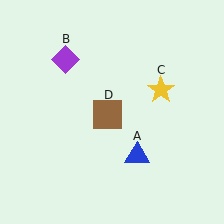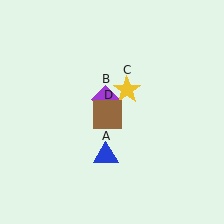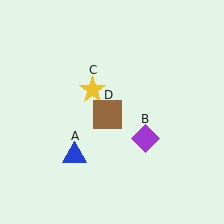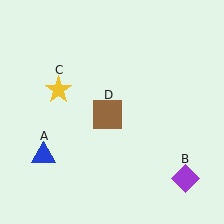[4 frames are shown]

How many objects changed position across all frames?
3 objects changed position: blue triangle (object A), purple diamond (object B), yellow star (object C).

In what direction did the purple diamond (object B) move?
The purple diamond (object B) moved down and to the right.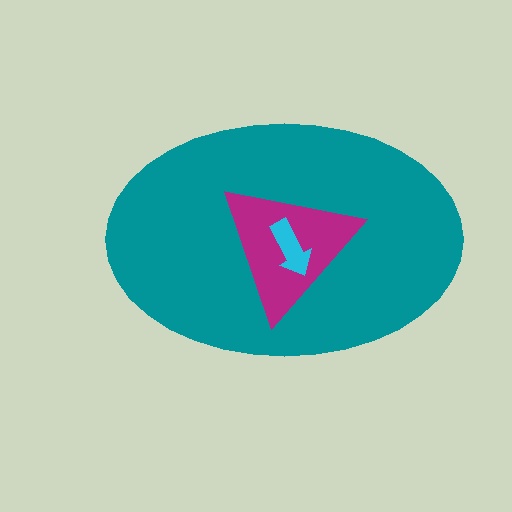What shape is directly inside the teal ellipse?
The magenta triangle.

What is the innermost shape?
The cyan arrow.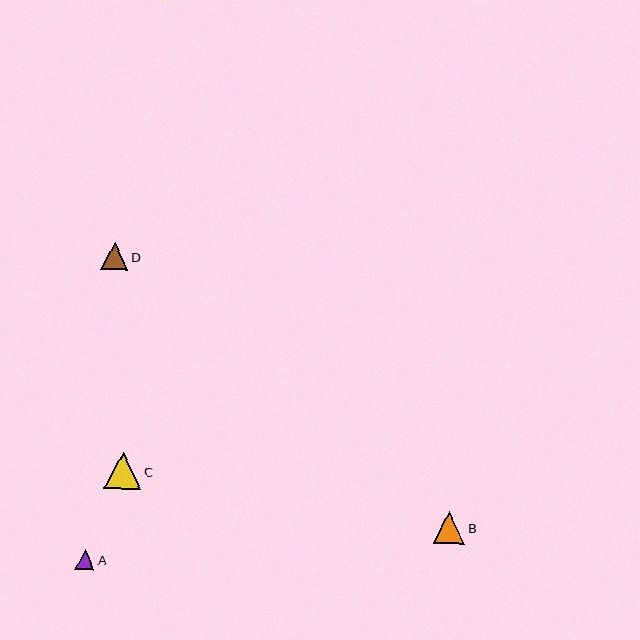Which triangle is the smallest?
Triangle A is the smallest with a size of approximately 20 pixels.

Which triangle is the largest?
Triangle C is the largest with a size of approximately 37 pixels.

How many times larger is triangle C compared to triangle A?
Triangle C is approximately 1.9 times the size of triangle A.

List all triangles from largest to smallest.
From largest to smallest: C, B, D, A.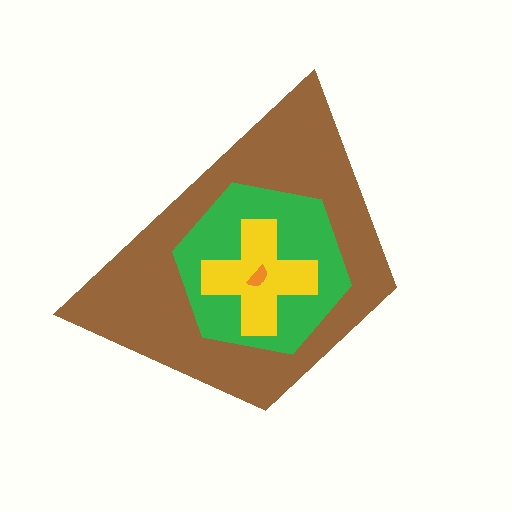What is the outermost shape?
The brown trapezoid.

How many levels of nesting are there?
4.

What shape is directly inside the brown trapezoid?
The green hexagon.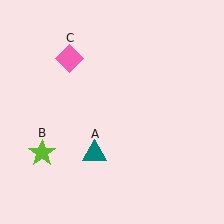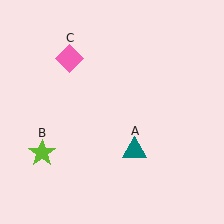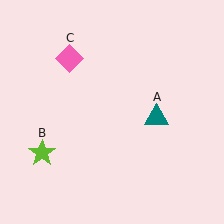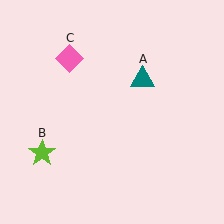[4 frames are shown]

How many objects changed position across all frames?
1 object changed position: teal triangle (object A).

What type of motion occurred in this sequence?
The teal triangle (object A) rotated counterclockwise around the center of the scene.